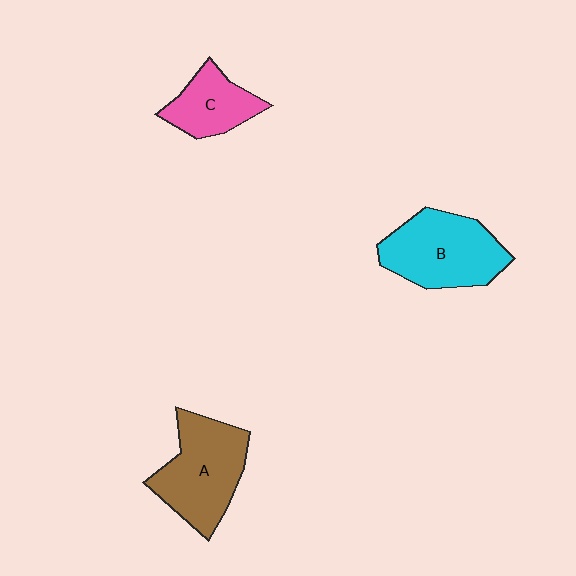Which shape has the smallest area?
Shape C (pink).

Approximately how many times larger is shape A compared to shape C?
Approximately 1.6 times.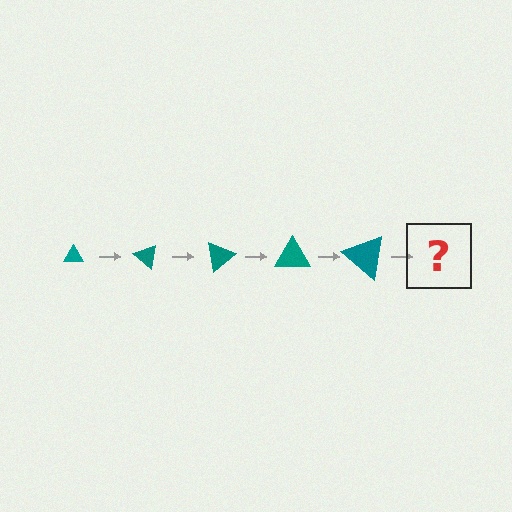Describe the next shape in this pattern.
It should be a triangle, larger than the previous one and rotated 200 degrees from the start.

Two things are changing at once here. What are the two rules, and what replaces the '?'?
The two rules are that the triangle grows larger each step and it rotates 40 degrees each step. The '?' should be a triangle, larger than the previous one and rotated 200 degrees from the start.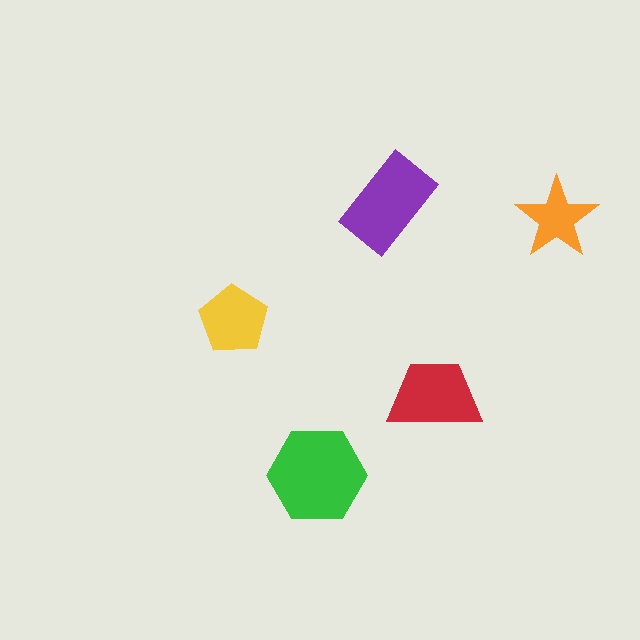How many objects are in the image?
There are 5 objects in the image.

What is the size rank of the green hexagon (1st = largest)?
1st.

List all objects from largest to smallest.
The green hexagon, the purple rectangle, the red trapezoid, the yellow pentagon, the orange star.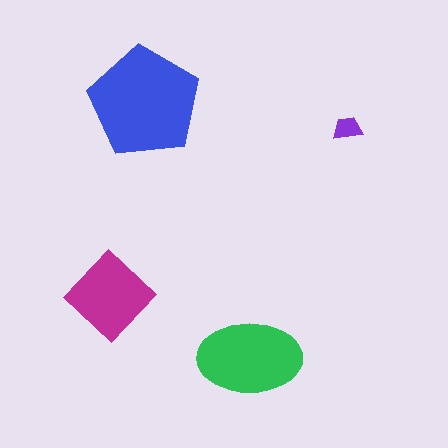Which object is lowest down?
The green ellipse is bottommost.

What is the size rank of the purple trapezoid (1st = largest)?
4th.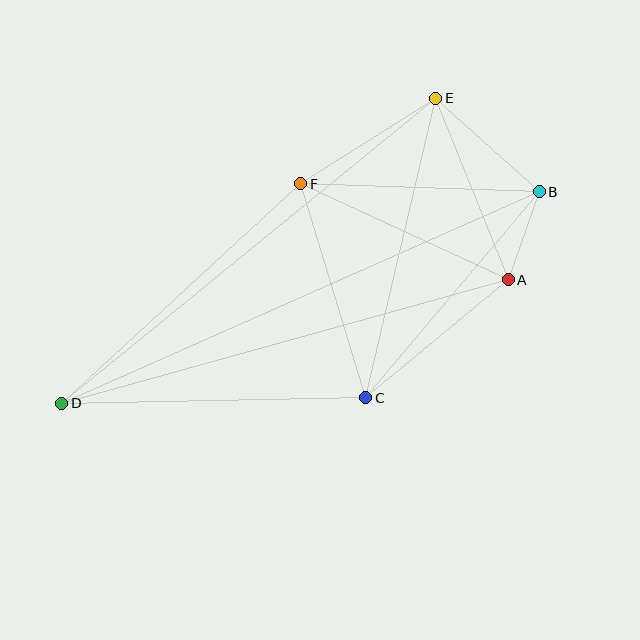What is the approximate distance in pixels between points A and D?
The distance between A and D is approximately 463 pixels.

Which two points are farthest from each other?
Points B and D are farthest from each other.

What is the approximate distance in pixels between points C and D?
The distance between C and D is approximately 304 pixels.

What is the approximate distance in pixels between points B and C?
The distance between B and C is approximately 269 pixels.